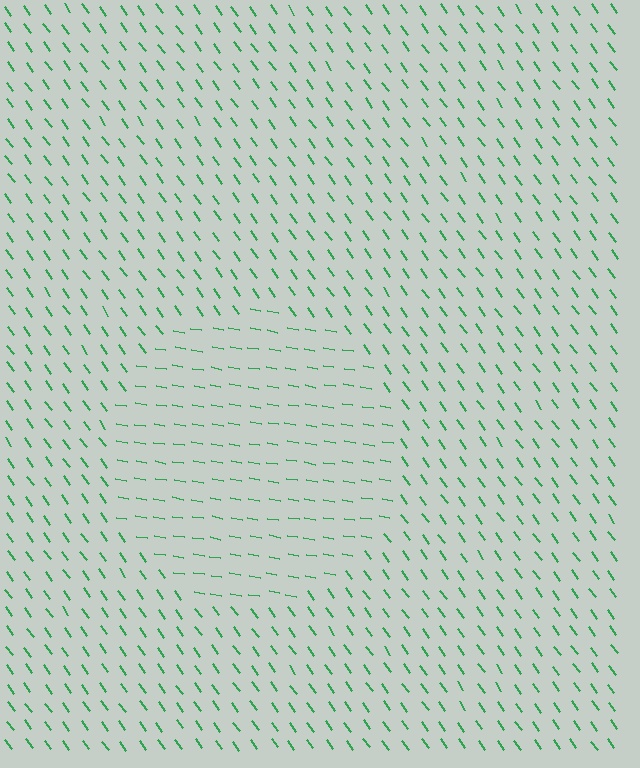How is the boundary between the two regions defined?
The boundary is defined purely by a change in line orientation (approximately 45 degrees difference). All lines are the same color and thickness.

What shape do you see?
I see a circle.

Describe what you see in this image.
The image is filled with small green line segments. A circle region in the image has lines oriented differently from the surrounding lines, creating a visible texture boundary.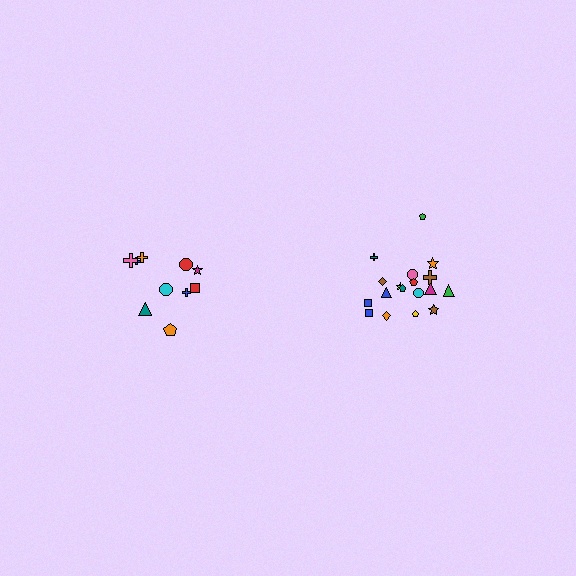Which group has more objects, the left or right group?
The right group.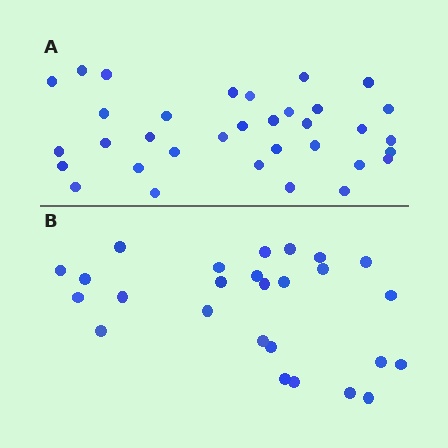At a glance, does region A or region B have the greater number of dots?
Region A (the top region) has more dots.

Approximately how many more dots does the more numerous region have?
Region A has roughly 8 or so more dots than region B.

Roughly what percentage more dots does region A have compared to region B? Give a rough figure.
About 30% more.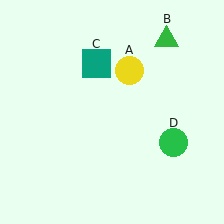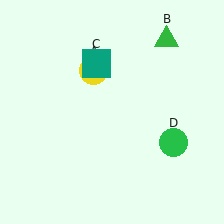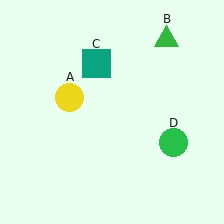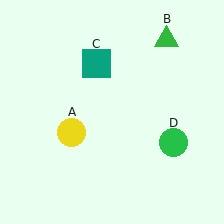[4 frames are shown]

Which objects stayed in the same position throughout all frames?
Green triangle (object B) and teal square (object C) and green circle (object D) remained stationary.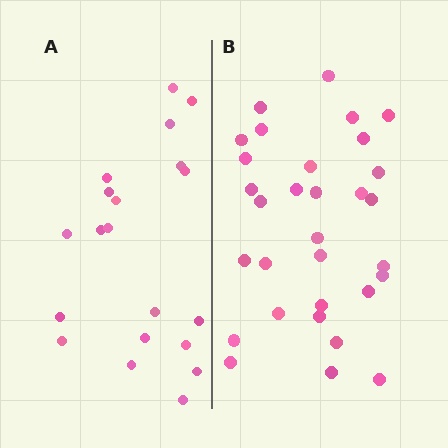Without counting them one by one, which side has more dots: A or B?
Region B (the right region) has more dots.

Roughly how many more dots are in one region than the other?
Region B has roughly 12 or so more dots than region A.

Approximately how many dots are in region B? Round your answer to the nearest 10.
About 30 dots. (The exact count is 31, which rounds to 30.)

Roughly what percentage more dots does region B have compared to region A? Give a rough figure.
About 55% more.